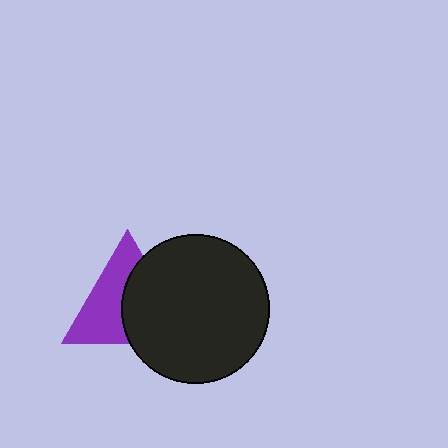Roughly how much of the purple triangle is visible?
About half of it is visible (roughly 51%).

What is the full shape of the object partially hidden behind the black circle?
The partially hidden object is a purple triangle.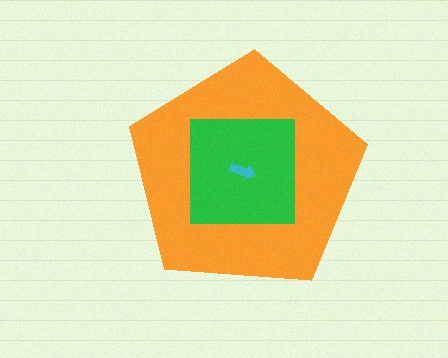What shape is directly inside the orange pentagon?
The green square.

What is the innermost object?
The cyan arrow.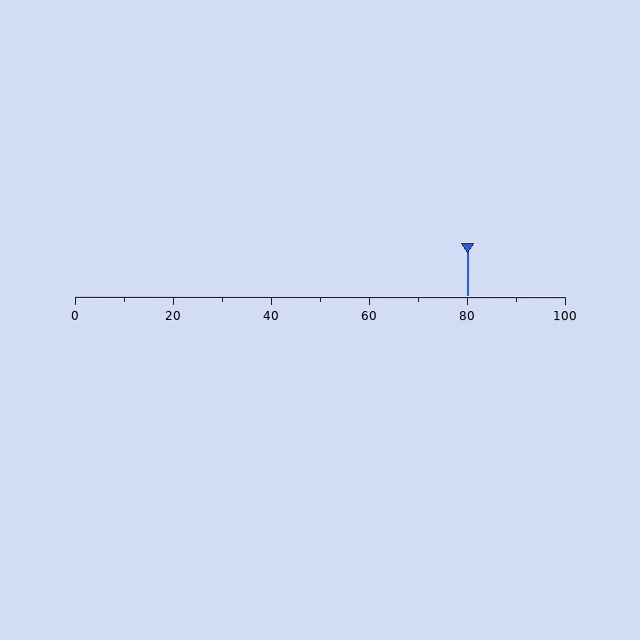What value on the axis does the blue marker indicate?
The marker indicates approximately 80.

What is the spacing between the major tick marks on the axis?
The major ticks are spaced 20 apart.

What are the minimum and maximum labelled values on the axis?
The axis runs from 0 to 100.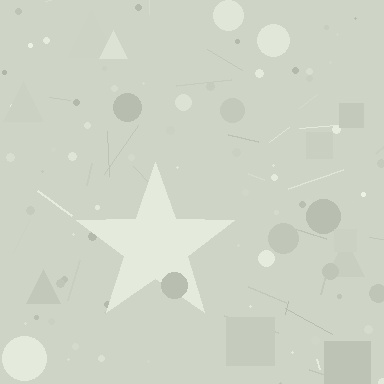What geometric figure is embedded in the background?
A star is embedded in the background.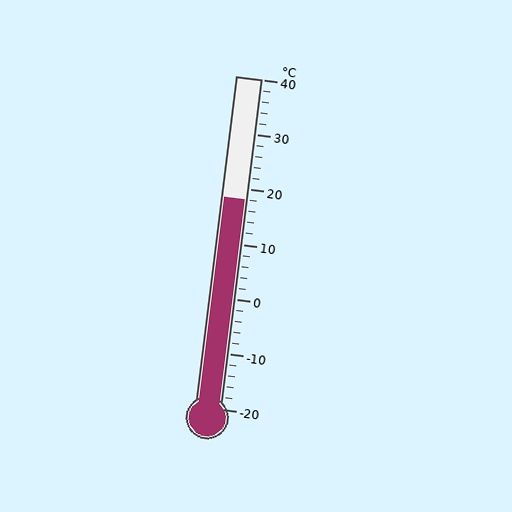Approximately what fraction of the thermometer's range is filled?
The thermometer is filled to approximately 65% of its range.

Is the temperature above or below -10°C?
The temperature is above -10°C.